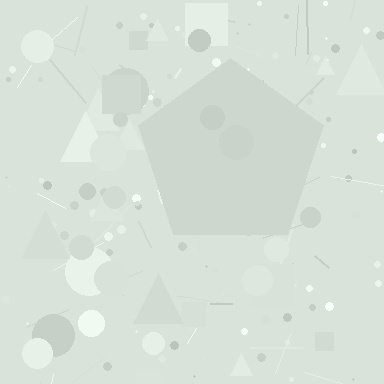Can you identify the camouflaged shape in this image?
The camouflaged shape is a pentagon.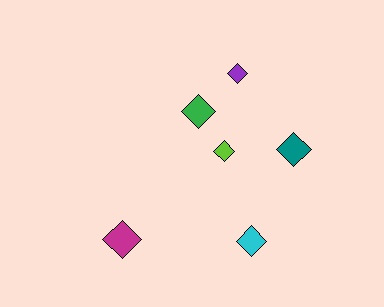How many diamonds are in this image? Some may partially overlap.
There are 6 diamonds.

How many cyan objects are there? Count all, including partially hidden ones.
There is 1 cyan object.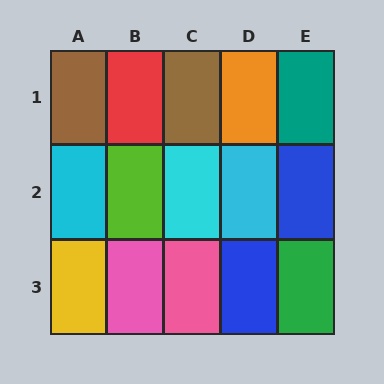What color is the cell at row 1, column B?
Red.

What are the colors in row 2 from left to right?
Cyan, lime, cyan, cyan, blue.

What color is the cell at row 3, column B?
Pink.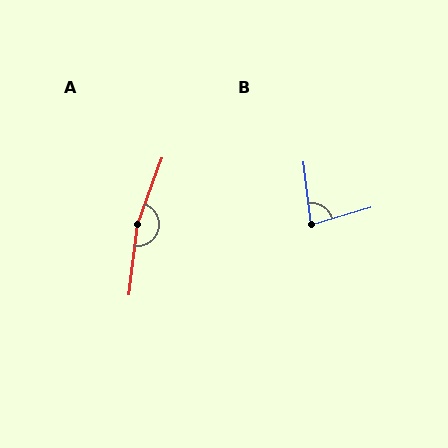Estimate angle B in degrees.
Approximately 80 degrees.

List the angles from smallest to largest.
B (80°), A (166°).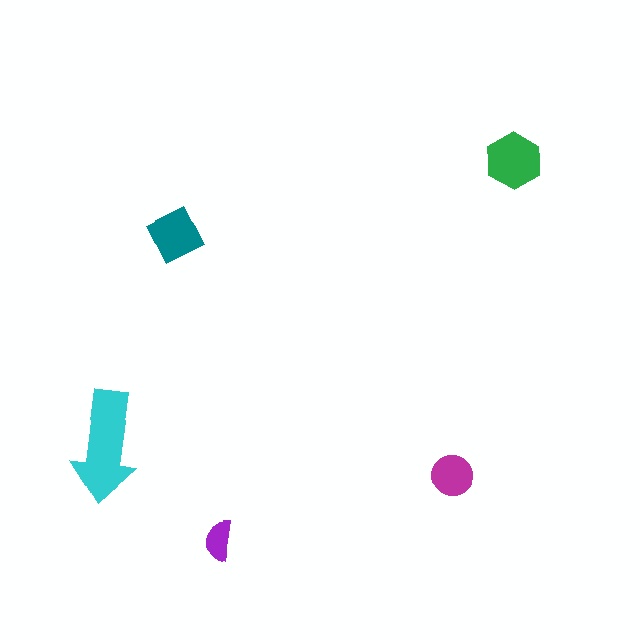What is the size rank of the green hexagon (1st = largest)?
2nd.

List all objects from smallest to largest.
The purple semicircle, the magenta circle, the teal square, the green hexagon, the cyan arrow.